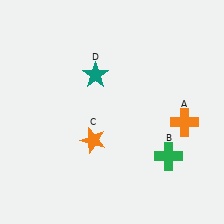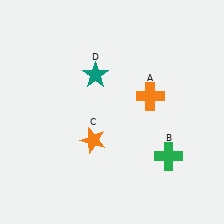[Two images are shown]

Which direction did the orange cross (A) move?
The orange cross (A) moved left.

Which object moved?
The orange cross (A) moved left.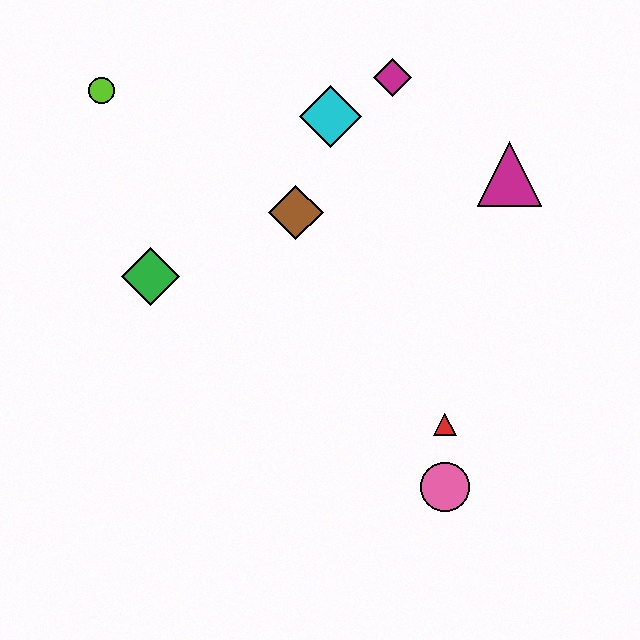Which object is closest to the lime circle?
The green diamond is closest to the lime circle.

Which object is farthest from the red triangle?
The lime circle is farthest from the red triangle.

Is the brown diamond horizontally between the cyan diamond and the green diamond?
Yes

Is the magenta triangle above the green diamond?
Yes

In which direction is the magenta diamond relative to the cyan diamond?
The magenta diamond is to the right of the cyan diamond.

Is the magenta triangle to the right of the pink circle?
Yes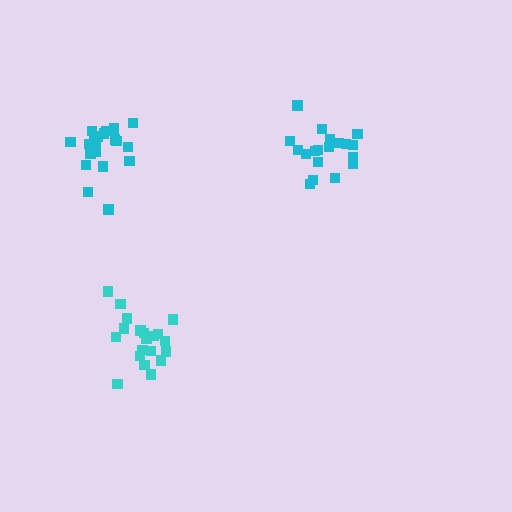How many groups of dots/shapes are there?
There are 3 groups.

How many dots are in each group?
Group 1: 20 dots, Group 2: 19 dots, Group 3: 21 dots (60 total).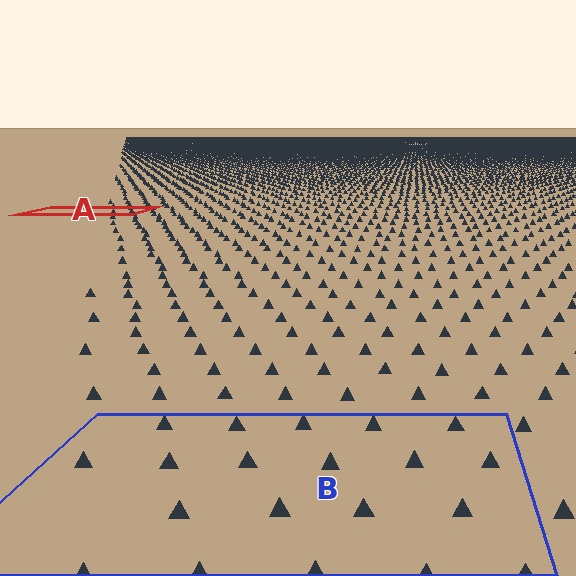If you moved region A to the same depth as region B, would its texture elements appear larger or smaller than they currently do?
They would appear larger. At a closer depth, the same texture elements are projected at a bigger on-screen size.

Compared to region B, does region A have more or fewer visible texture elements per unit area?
Region A has more texture elements per unit area — they are packed more densely because it is farther away.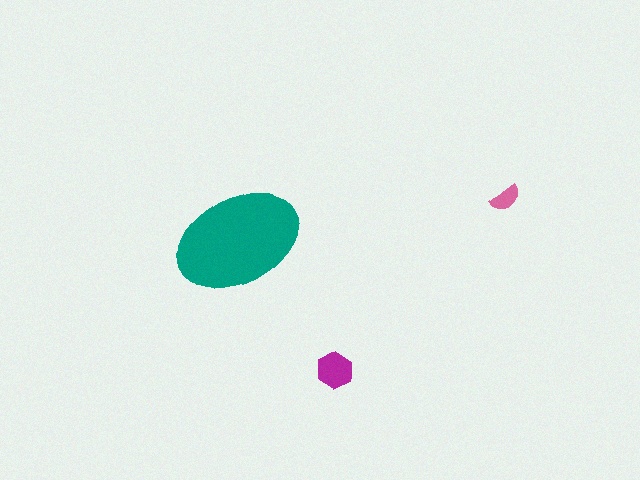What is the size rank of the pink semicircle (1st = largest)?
3rd.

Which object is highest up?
The pink semicircle is topmost.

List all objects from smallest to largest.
The pink semicircle, the magenta hexagon, the teal ellipse.